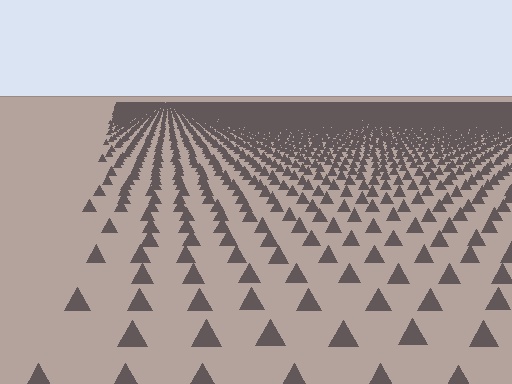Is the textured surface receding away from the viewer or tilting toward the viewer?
The surface is receding away from the viewer. Texture elements get smaller and denser toward the top.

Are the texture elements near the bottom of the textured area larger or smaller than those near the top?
Larger. Near the bottom, elements are closer to the viewer and appear at a bigger on-screen size.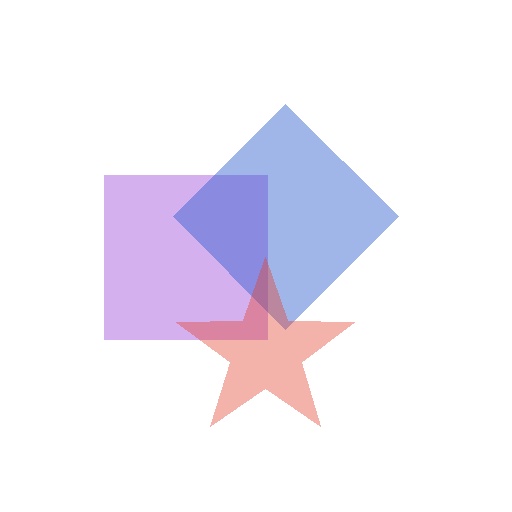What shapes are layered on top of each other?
The layered shapes are: a purple square, a blue diamond, a red star.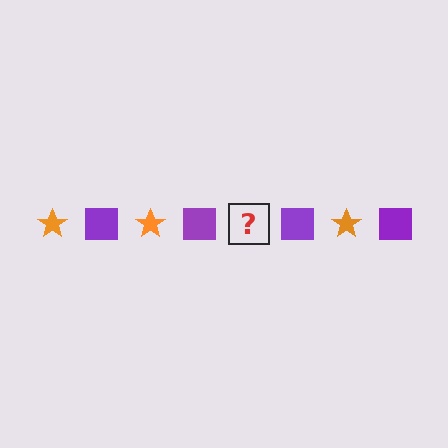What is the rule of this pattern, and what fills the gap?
The rule is that the pattern alternates between orange star and purple square. The gap should be filled with an orange star.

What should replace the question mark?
The question mark should be replaced with an orange star.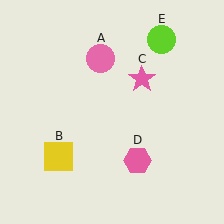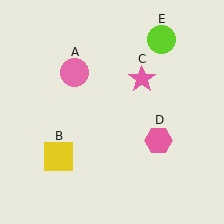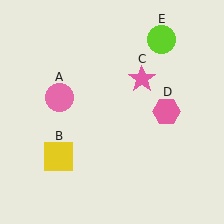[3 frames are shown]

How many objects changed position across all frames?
2 objects changed position: pink circle (object A), pink hexagon (object D).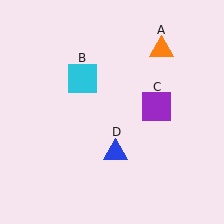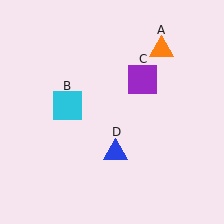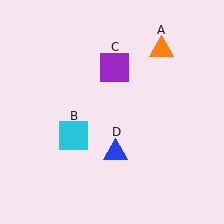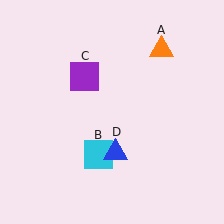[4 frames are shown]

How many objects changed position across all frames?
2 objects changed position: cyan square (object B), purple square (object C).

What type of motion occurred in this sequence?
The cyan square (object B), purple square (object C) rotated counterclockwise around the center of the scene.